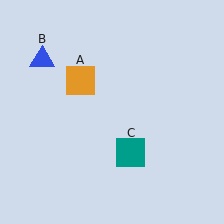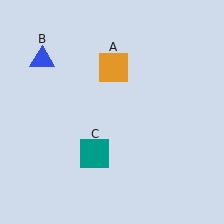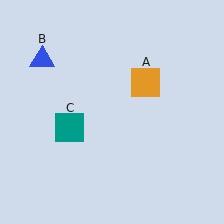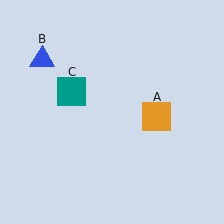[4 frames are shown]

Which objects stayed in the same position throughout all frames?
Blue triangle (object B) remained stationary.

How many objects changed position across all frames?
2 objects changed position: orange square (object A), teal square (object C).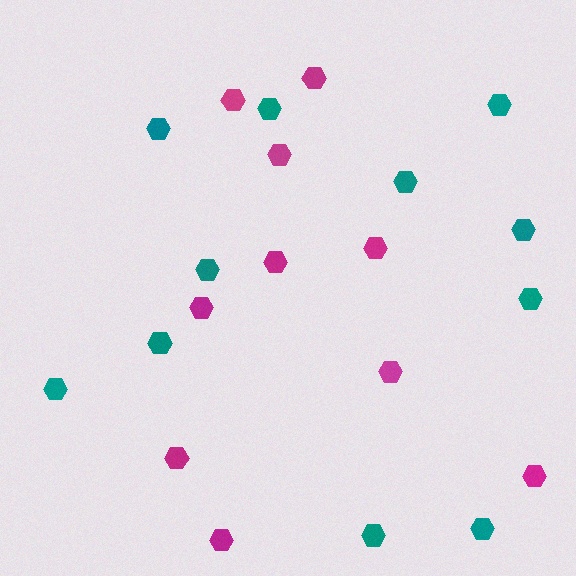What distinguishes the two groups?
There are 2 groups: one group of teal hexagons (11) and one group of magenta hexagons (10).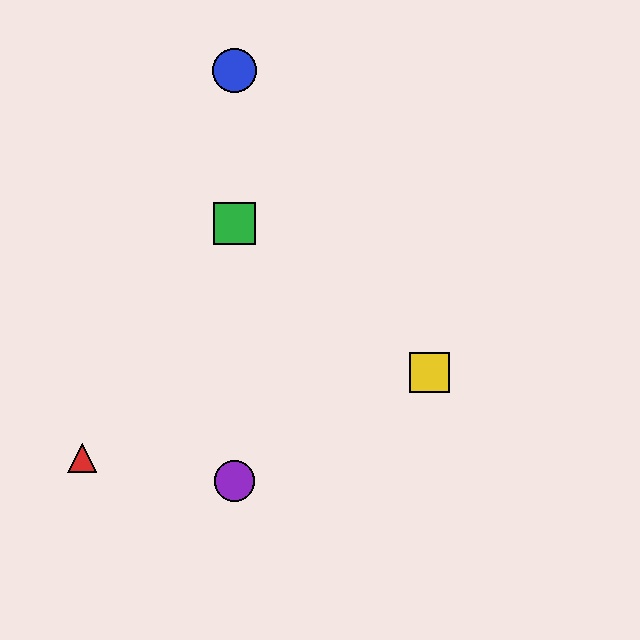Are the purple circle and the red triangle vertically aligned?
No, the purple circle is at x≈234 and the red triangle is at x≈82.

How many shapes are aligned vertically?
3 shapes (the blue circle, the green square, the purple circle) are aligned vertically.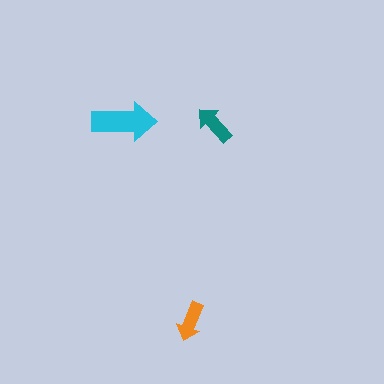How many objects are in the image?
There are 3 objects in the image.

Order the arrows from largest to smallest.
the cyan one, the teal one, the orange one.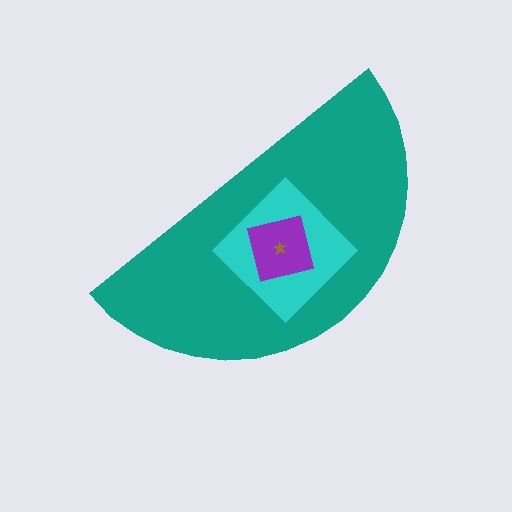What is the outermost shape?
The teal semicircle.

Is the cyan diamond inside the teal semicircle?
Yes.